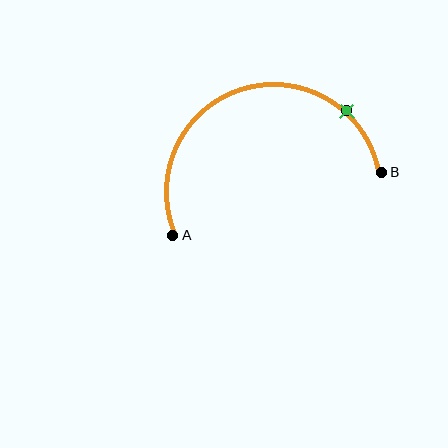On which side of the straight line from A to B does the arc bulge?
The arc bulges above the straight line connecting A and B.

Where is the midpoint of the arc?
The arc midpoint is the point on the curve farthest from the straight line joining A and B. It sits above that line.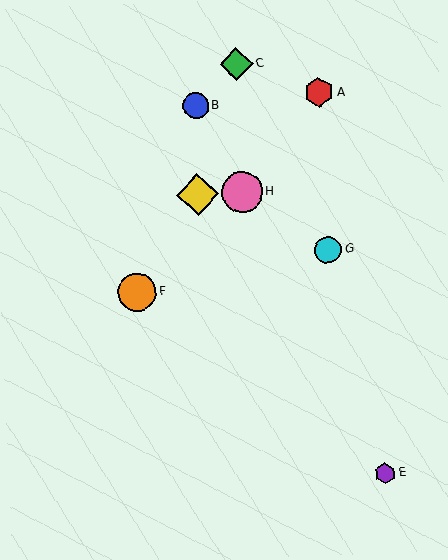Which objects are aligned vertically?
Objects C, H are aligned vertically.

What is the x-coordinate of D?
Object D is at x≈198.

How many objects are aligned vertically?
2 objects (C, H) are aligned vertically.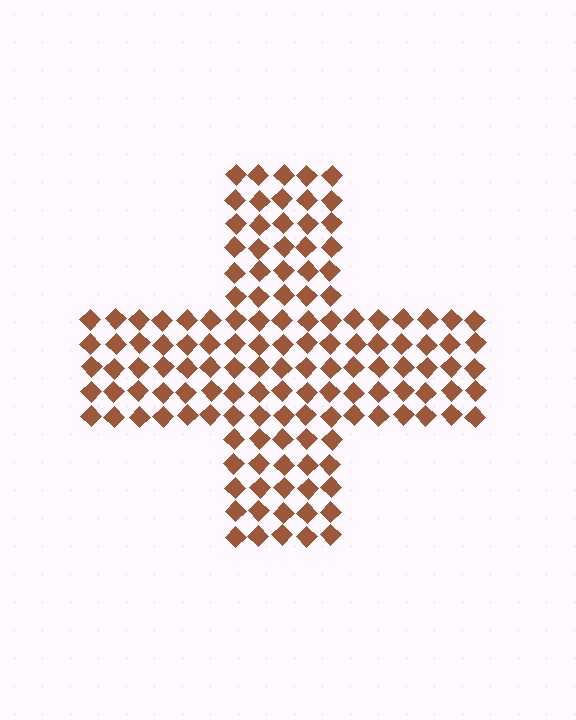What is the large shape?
The large shape is a cross.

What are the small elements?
The small elements are diamonds.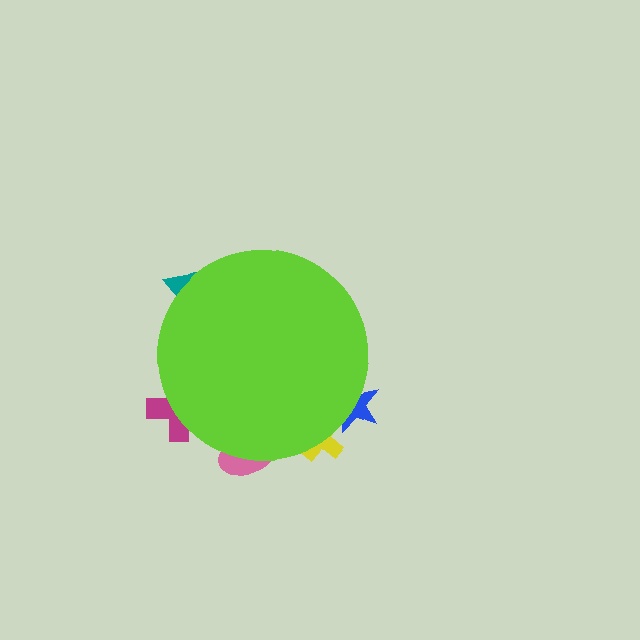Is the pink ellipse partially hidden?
Yes, the pink ellipse is partially hidden behind the lime circle.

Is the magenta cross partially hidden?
Yes, the magenta cross is partially hidden behind the lime circle.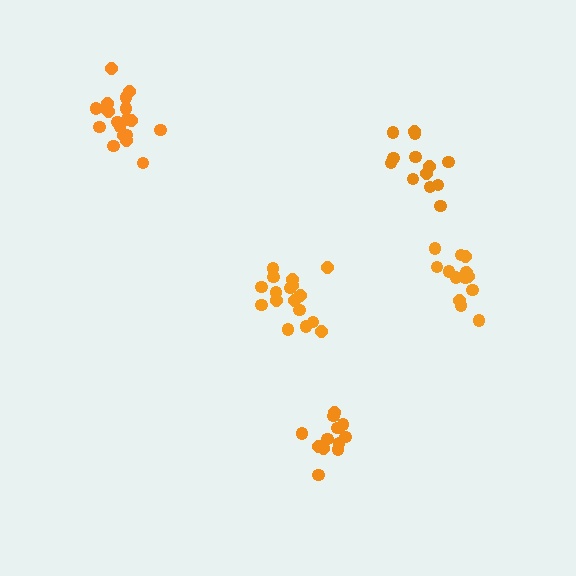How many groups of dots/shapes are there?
There are 5 groups.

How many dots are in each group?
Group 1: 17 dots, Group 2: 19 dots, Group 3: 13 dots, Group 4: 14 dots, Group 5: 13 dots (76 total).